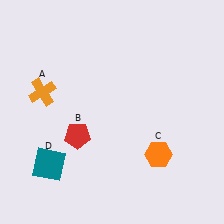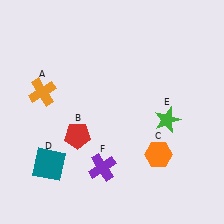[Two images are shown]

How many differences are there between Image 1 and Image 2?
There are 2 differences between the two images.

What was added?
A green star (E), a purple cross (F) were added in Image 2.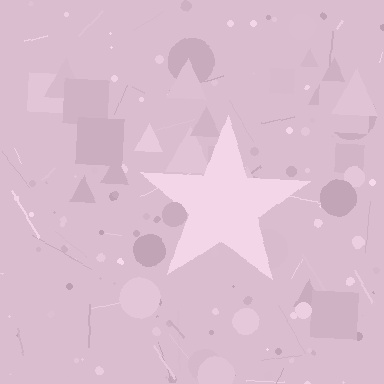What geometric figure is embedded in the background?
A star is embedded in the background.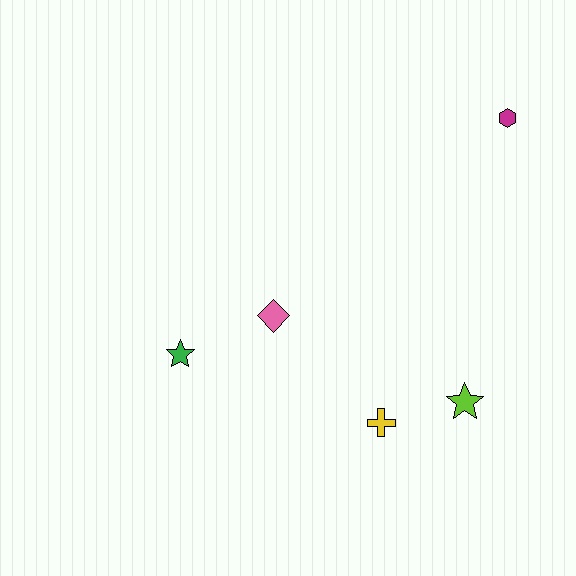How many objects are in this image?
There are 5 objects.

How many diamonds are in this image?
There is 1 diamond.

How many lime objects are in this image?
There is 1 lime object.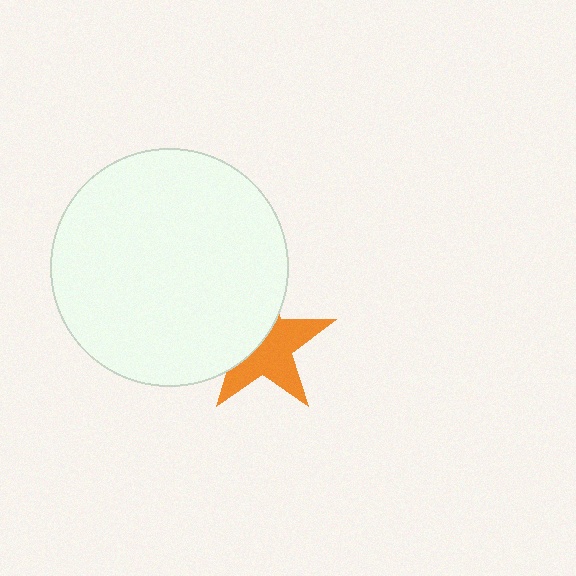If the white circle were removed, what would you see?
You would see the complete orange star.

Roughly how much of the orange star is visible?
About half of it is visible (roughly 56%).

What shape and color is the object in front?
The object in front is a white circle.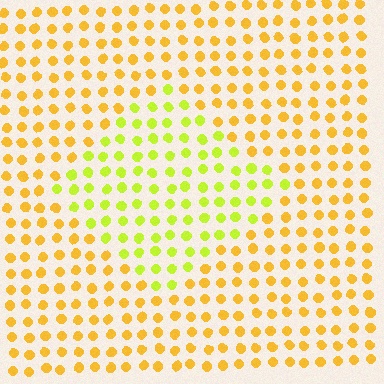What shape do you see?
I see a diamond.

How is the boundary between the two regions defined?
The boundary is defined purely by a slight shift in hue (about 34 degrees). Spacing, size, and orientation are identical on both sides.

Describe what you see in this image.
The image is filled with small yellow elements in a uniform arrangement. A diamond-shaped region is visible where the elements are tinted to a slightly different hue, forming a subtle color boundary.